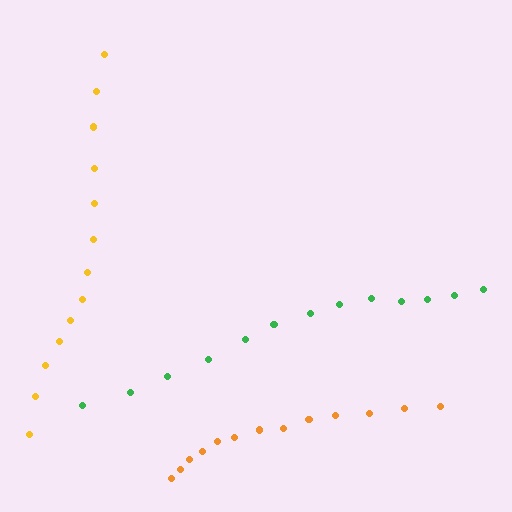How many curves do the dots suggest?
There are 3 distinct paths.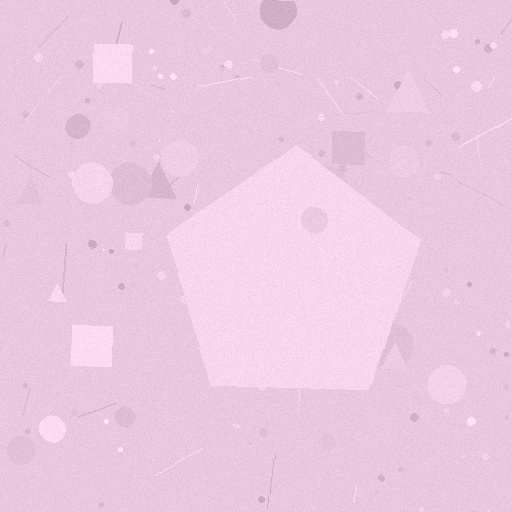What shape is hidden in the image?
A pentagon is hidden in the image.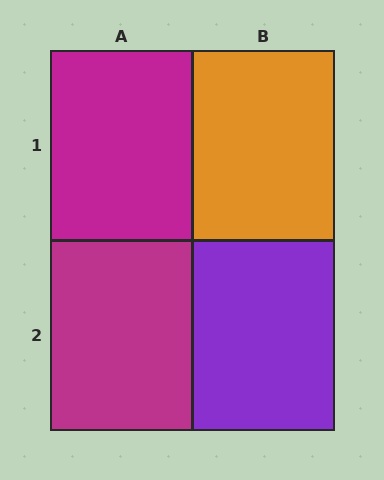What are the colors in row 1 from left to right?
Magenta, orange.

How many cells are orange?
1 cell is orange.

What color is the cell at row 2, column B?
Purple.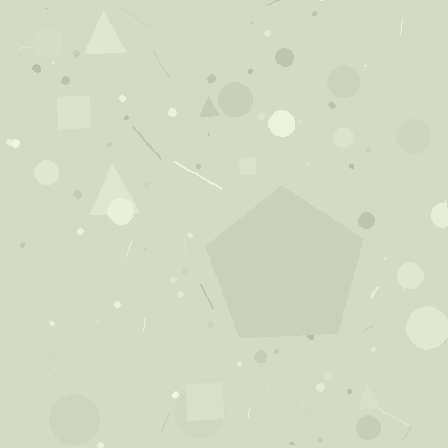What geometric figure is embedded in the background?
A pentagon is embedded in the background.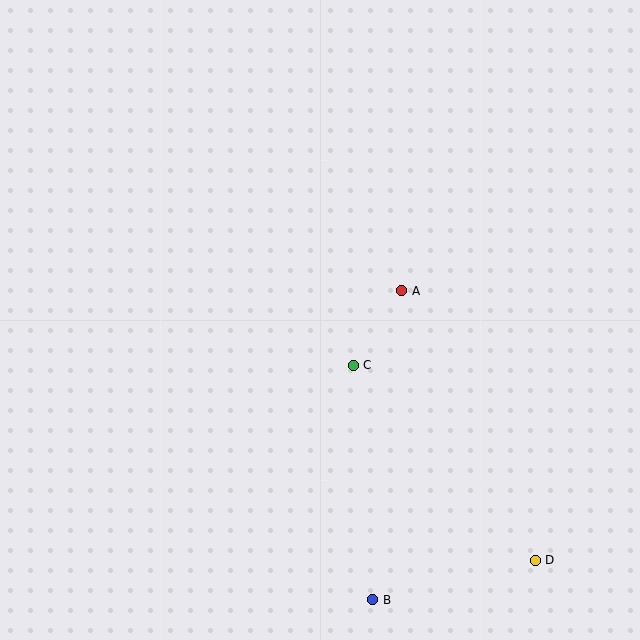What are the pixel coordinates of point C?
Point C is at (353, 365).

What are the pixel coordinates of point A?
Point A is at (402, 291).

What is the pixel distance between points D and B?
The distance between D and B is 167 pixels.